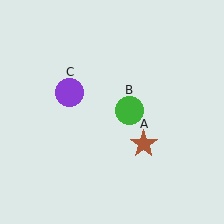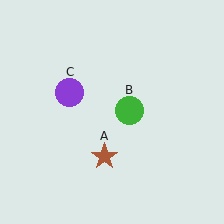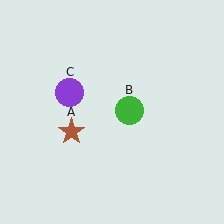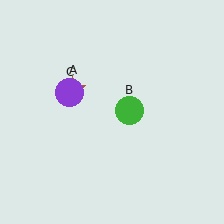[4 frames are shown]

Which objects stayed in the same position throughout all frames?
Green circle (object B) and purple circle (object C) remained stationary.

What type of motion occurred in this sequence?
The brown star (object A) rotated clockwise around the center of the scene.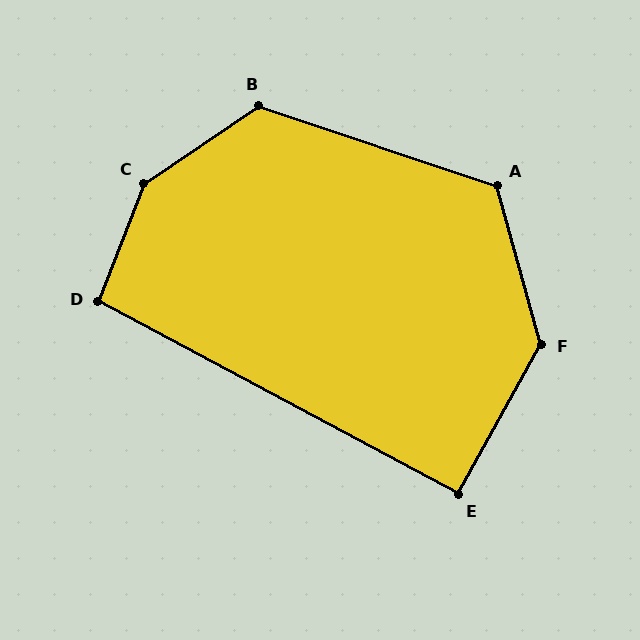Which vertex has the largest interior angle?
C, at approximately 145 degrees.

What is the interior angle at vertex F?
Approximately 136 degrees (obtuse).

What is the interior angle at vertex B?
Approximately 127 degrees (obtuse).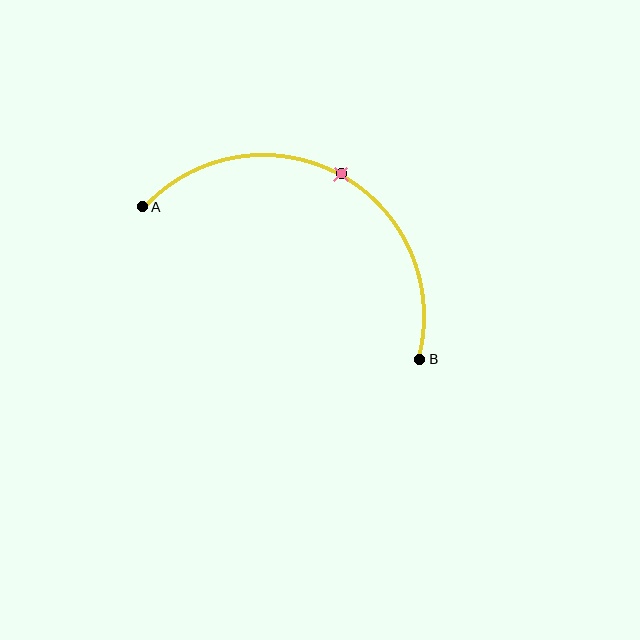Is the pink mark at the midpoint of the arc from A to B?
Yes. The pink mark lies on the arc at equal arc-length from both A and B — it is the arc midpoint.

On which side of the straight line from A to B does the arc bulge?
The arc bulges above the straight line connecting A and B.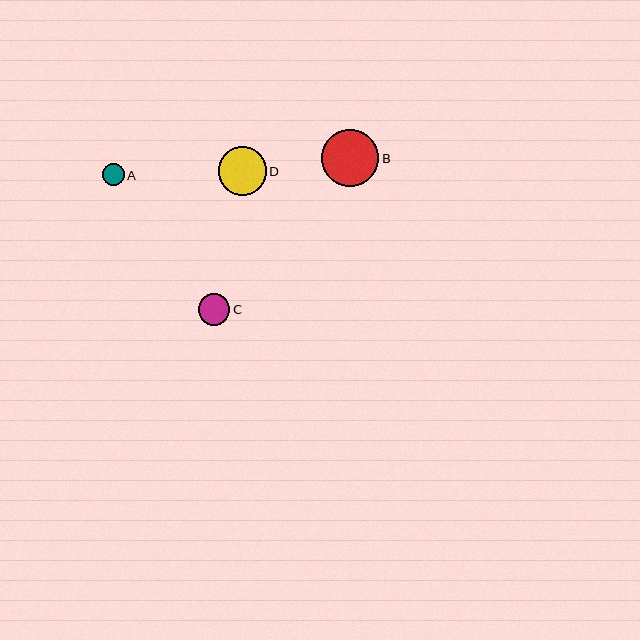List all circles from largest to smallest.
From largest to smallest: B, D, C, A.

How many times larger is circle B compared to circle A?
Circle B is approximately 2.6 times the size of circle A.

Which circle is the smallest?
Circle A is the smallest with a size of approximately 22 pixels.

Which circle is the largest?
Circle B is the largest with a size of approximately 57 pixels.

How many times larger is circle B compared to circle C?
Circle B is approximately 1.8 times the size of circle C.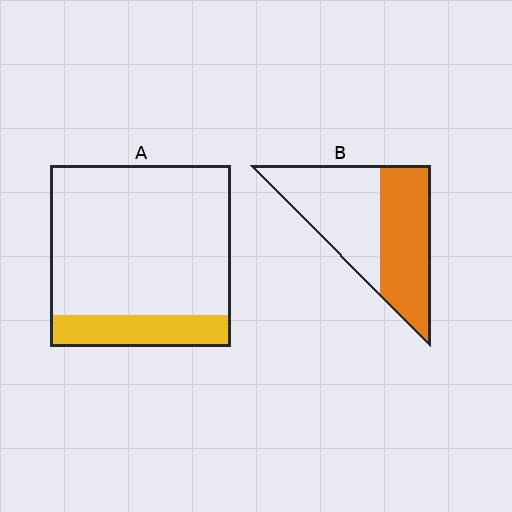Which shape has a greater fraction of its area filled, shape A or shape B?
Shape B.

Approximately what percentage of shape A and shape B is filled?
A is approximately 20% and B is approximately 50%.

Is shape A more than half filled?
No.